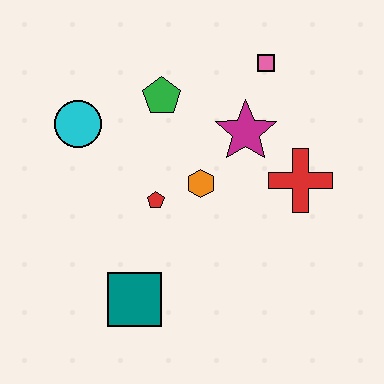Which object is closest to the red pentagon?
The orange hexagon is closest to the red pentagon.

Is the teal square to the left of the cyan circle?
No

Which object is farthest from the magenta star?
The teal square is farthest from the magenta star.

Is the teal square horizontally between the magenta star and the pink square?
No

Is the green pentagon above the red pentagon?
Yes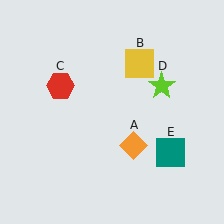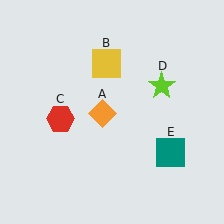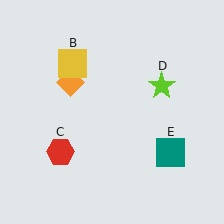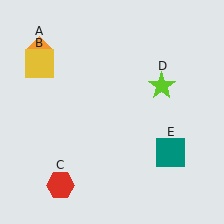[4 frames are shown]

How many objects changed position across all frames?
3 objects changed position: orange diamond (object A), yellow square (object B), red hexagon (object C).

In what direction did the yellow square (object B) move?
The yellow square (object B) moved left.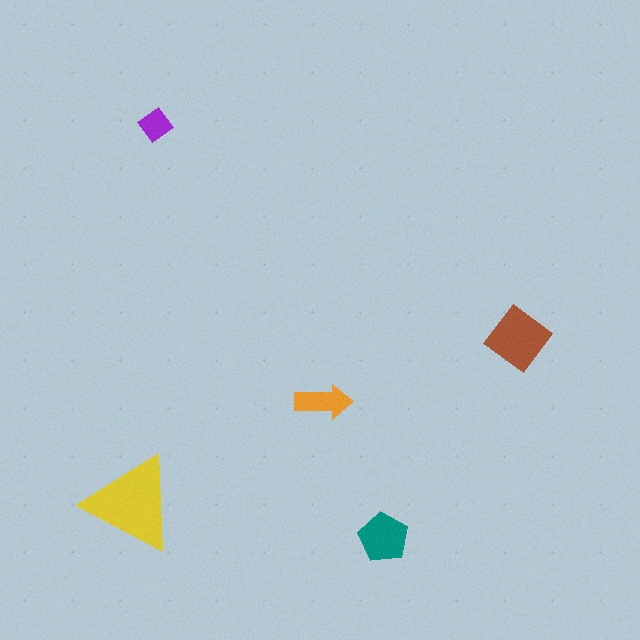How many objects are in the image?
There are 5 objects in the image.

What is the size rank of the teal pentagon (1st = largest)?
3rd.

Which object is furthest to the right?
The brown diamond is rightmost.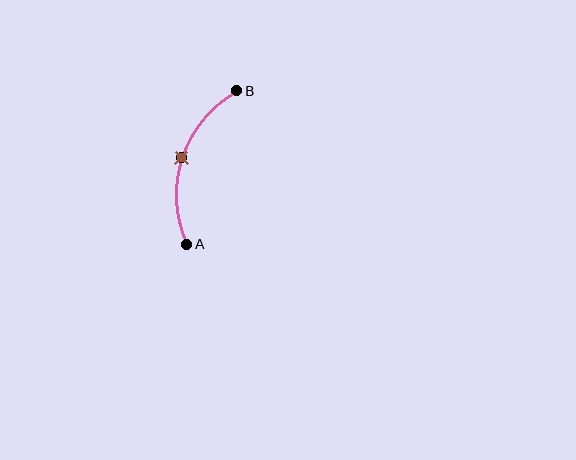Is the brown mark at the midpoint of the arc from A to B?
Yes. The brown mark lies on the arc at equal arc-length from both A and B — it is the arc midpoint.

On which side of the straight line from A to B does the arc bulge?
The arc bulges to the left of the straight line connecting A and B.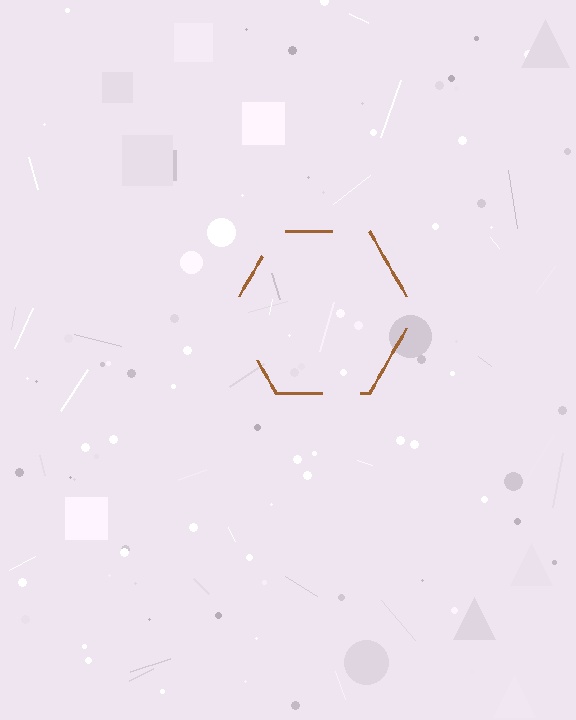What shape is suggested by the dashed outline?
The dashed outline suggests a hexagon.